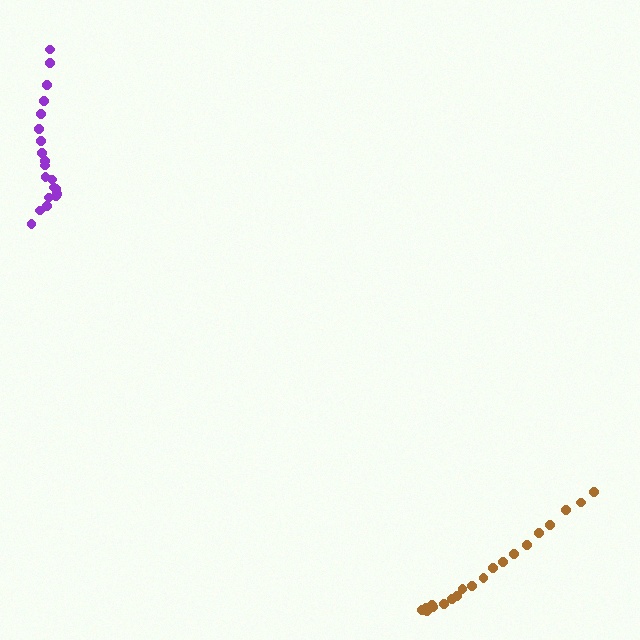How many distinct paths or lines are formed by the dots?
There are 2 distinct paths.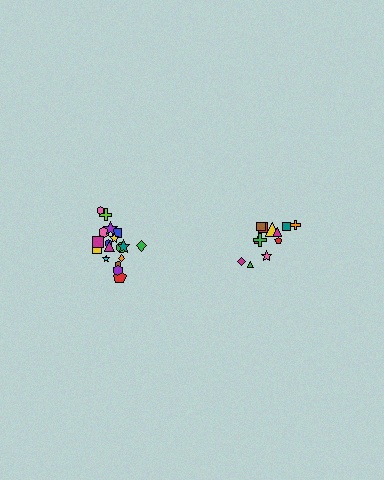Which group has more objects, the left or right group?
The left group.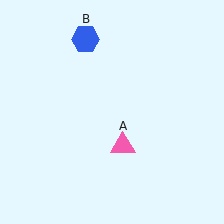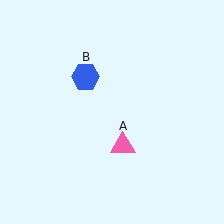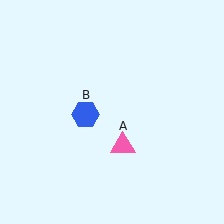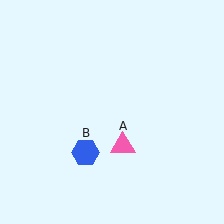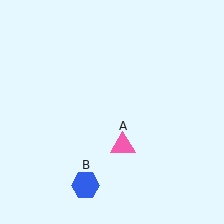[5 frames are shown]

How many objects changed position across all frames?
1 object changed position: blue hexagon (object B).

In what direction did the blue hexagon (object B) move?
The blue hexagon (object B) moved down.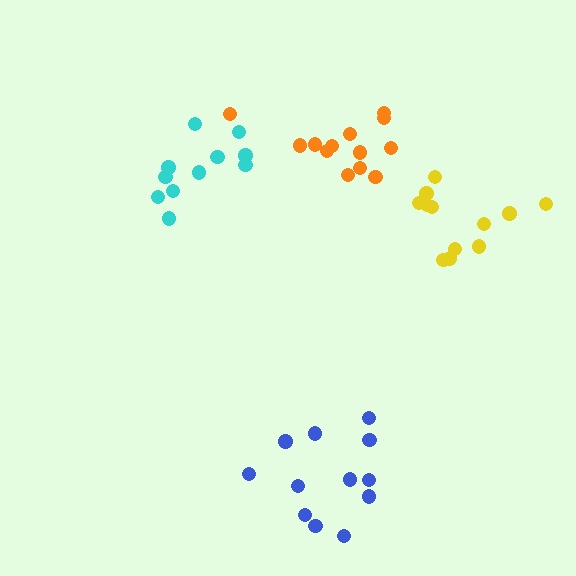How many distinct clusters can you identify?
There are 4 distinct clusters.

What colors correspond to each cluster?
The clusters are colored: yellow, orange, cyan, blue.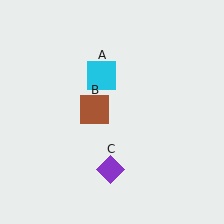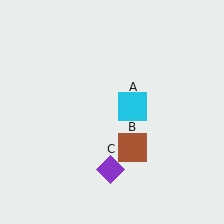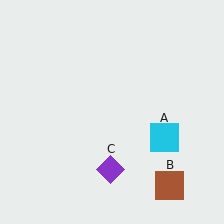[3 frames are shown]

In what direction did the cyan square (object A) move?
The cyan square (object A) moved down and to the right.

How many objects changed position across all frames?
2 objects changed position: cyan square (object A), brown square (object B).